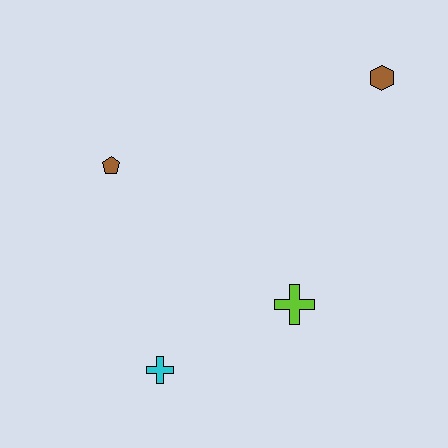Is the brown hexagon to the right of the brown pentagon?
Yes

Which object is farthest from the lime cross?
The brown hexagon is farthest from the lime cross.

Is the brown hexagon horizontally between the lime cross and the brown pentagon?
No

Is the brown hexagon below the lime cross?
No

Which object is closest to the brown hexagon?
The lime cross is closest to the brown hexagon.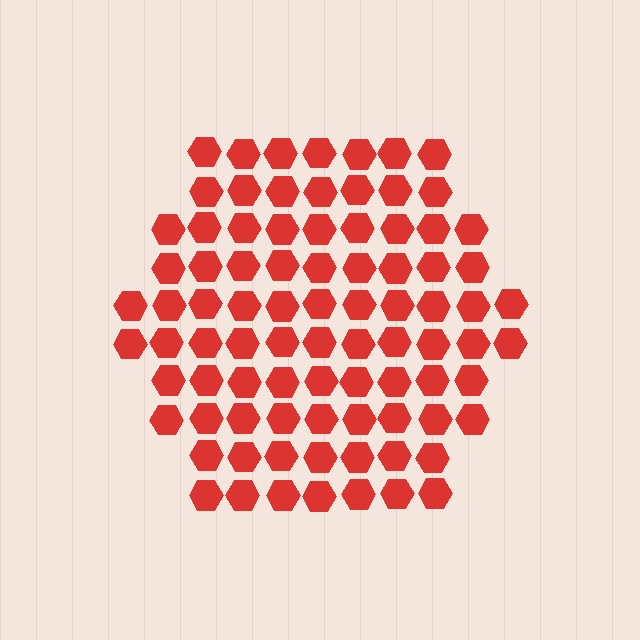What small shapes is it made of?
It is made of small hexagons.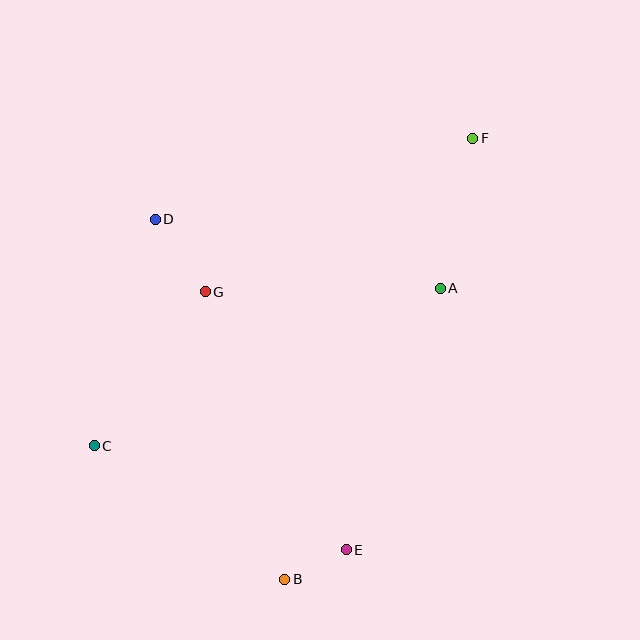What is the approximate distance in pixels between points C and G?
The distance between C and G is approximately 190 pixels.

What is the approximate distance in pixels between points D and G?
The distance between D and G is approximately 88 pixels.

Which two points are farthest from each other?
Points C and F are farthest from each other.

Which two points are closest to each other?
Points B and E are closest to each other.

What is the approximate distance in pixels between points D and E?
The distance between D and E is approximately 381 pixels.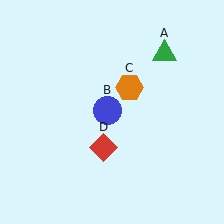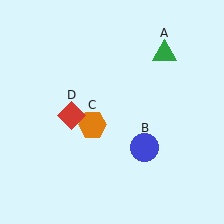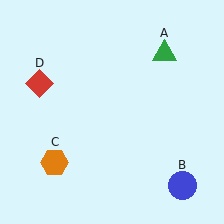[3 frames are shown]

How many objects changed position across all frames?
3 objects changed position: blue circle (object B), orange hexagon (object C), red diamond (object D).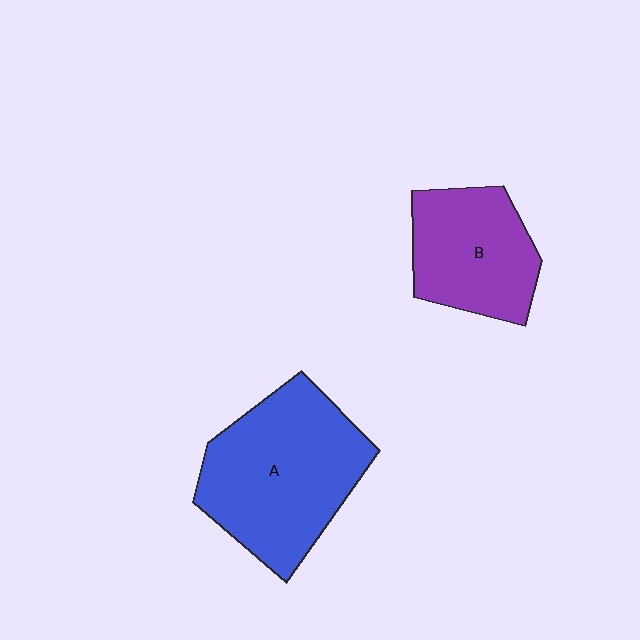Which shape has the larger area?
Shape A (blue).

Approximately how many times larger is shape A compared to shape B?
Approximately 1.5 times.